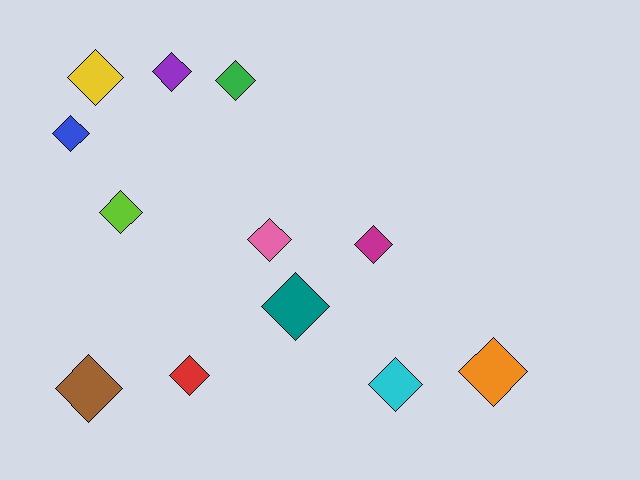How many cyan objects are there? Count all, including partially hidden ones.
There is 1 cyan object.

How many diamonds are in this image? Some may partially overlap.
There are 12 diamonds.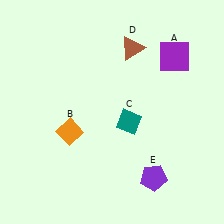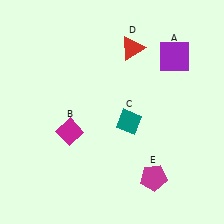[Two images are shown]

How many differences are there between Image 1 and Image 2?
There are 3 differences between the two images.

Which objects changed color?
B changed from orange to magenta. D changed from brown to red. E changed from purple to magenta.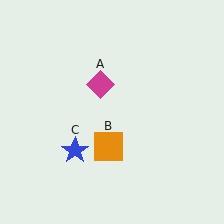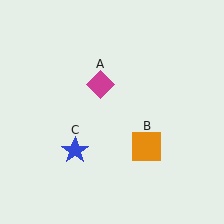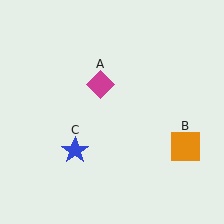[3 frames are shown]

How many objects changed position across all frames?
1 object changed position: orange square (object B).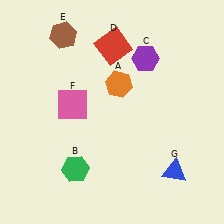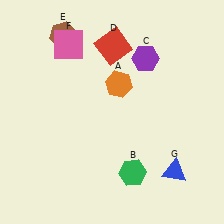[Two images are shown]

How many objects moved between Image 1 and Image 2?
2 objects moved between the two images.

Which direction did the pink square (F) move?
The pink square (F) moved up.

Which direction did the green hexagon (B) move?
The green hexagon (B) moved right.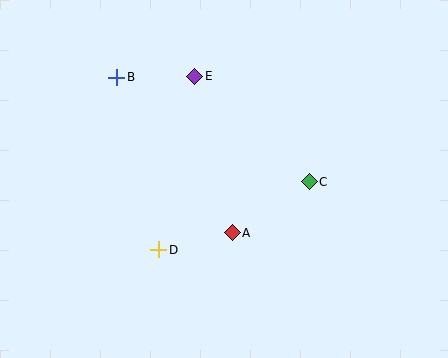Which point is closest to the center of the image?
Point A at (232, 233) is closest to the center.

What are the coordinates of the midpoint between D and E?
The midpoint between D and E is at (177, 163).